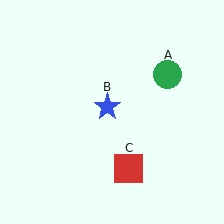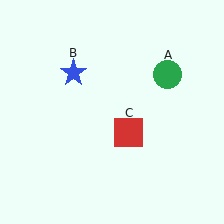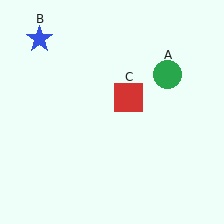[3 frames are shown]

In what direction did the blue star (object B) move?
The blue star (object B) moved up and to the left.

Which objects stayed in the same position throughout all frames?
Green circle (object A) remained stationary.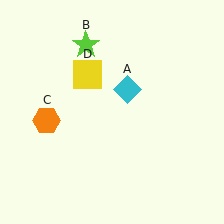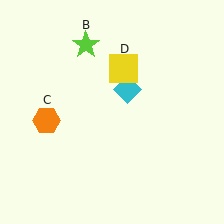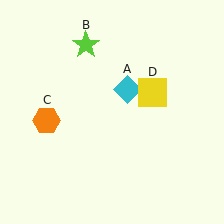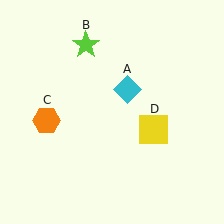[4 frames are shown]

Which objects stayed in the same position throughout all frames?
Cyan diamond (object A) and lime star (object B) and orange hexagon (object C) remained stationary.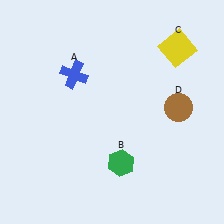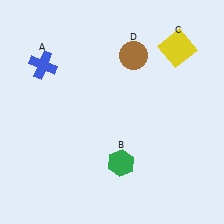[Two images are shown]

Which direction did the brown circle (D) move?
The brown circle (D) moved up.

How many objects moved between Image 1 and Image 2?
2 objects moved between the two images.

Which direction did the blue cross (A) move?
The blue cross (A) moved left.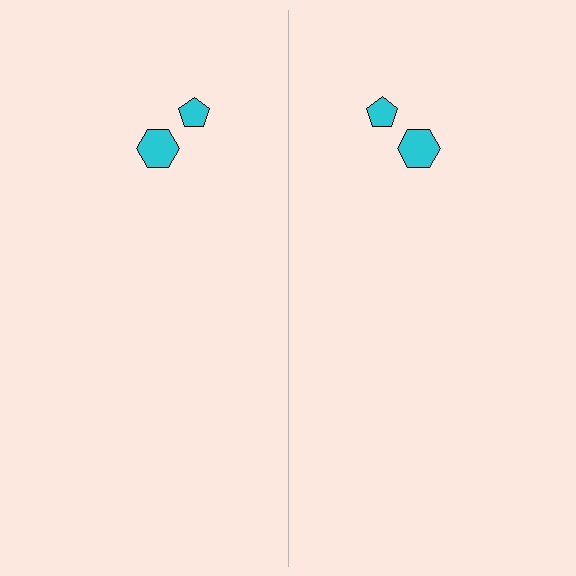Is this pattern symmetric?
Yes, this pattern has bilateral (reflection) symmetry.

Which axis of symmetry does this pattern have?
The pattern has a vertical axis of symmetry running through the center of the image.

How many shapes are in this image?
There are 4 shapes in this image.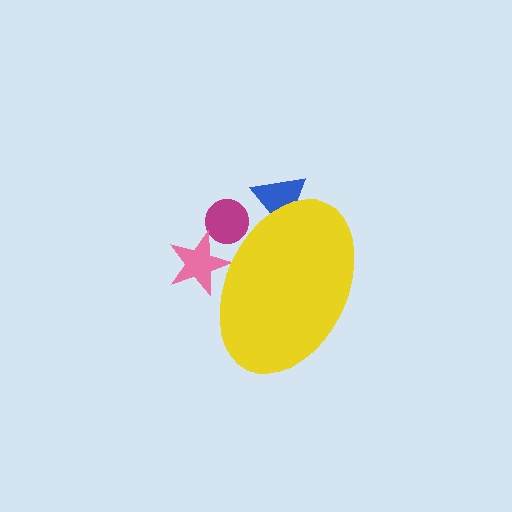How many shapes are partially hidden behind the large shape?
3 shapes are partially hidden.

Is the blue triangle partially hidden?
Yes, the blue triangle is partially hidden behind the yellow ellipse.